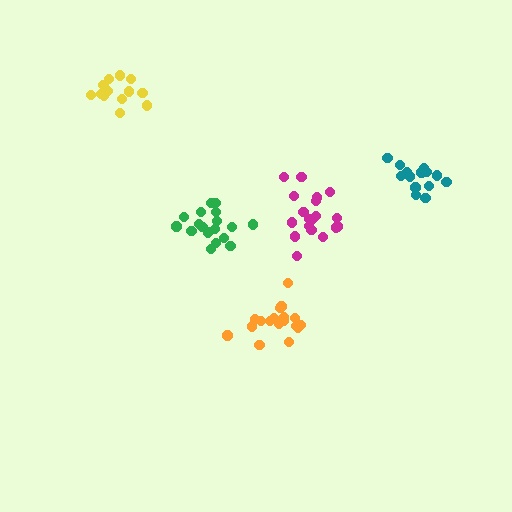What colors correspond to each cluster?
The clusters are colored: magenta, orange, green, teal, yellow.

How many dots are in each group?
Group 1: 19 dots, Group 2: 19 dots, Group 3: 19 dots, Group 4: 14 dots, Group 5: 13 dots (84 total).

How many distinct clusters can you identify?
There are 5 distinct clusters.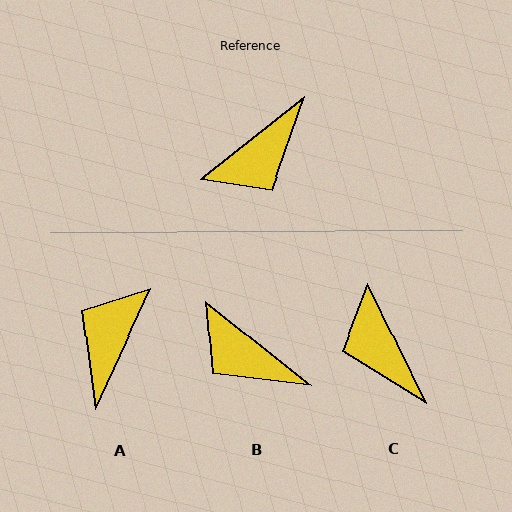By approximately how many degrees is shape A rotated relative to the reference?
Approximately 153 degrees clockwise.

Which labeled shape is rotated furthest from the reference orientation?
A, about 153 degrees away.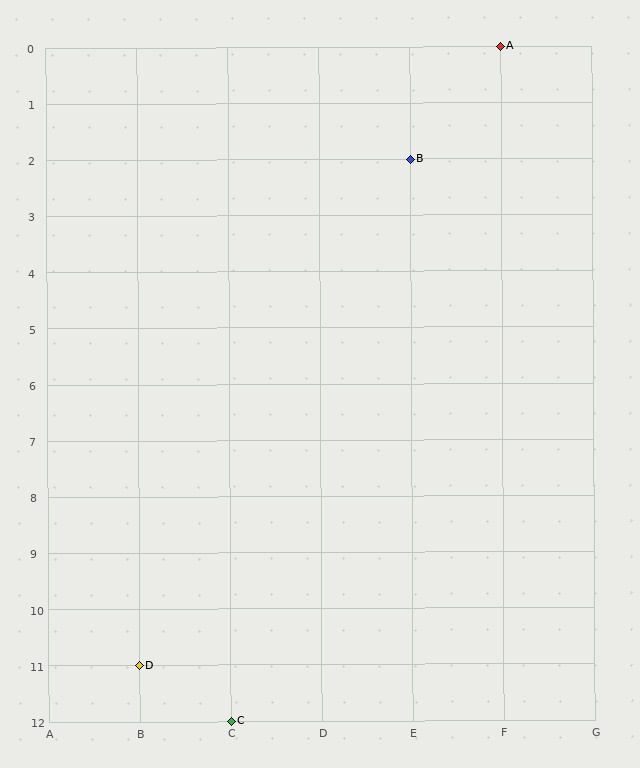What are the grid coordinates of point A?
Point A is at grid coordinates (F, 0).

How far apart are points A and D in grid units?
Points A and D are 4 columns and 11 rows apart (about 11.7 grid units diagonally).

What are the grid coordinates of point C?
Point C is at grid coordinates (C, 12).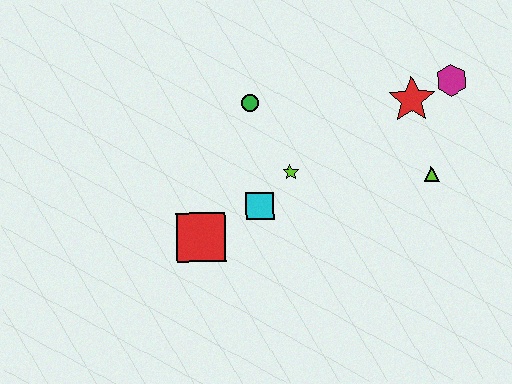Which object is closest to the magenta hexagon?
The red star is closest to the magenta hexagon.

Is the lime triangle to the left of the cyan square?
No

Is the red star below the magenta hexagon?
Yes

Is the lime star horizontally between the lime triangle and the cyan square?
Yes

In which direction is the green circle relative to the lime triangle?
The green circle is to the left of the lime triangle.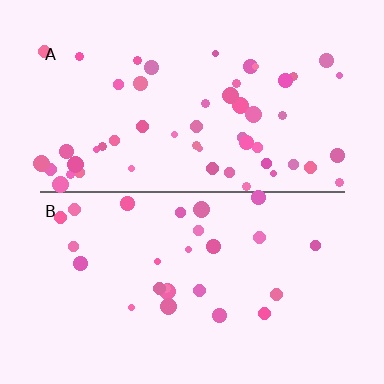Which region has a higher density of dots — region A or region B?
A (the top).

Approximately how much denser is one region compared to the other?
Approximately 2.1× — region A over region B.